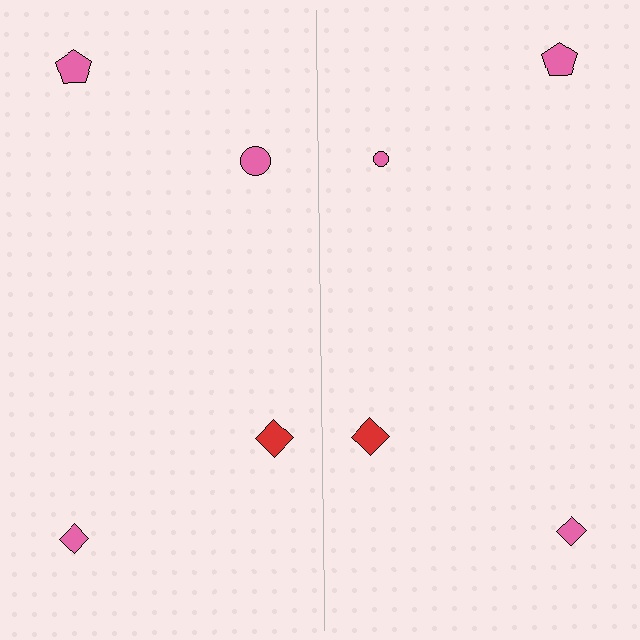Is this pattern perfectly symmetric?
No, the pattern is not perfectly symmetric. The pink circle on the right side has a different size than its mirror counterpart.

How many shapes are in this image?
There are 8 shapes in this image.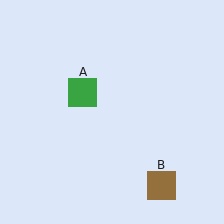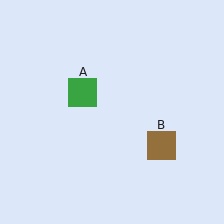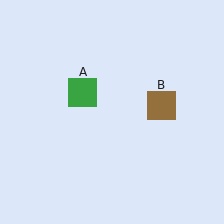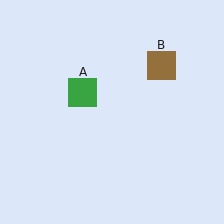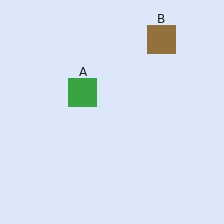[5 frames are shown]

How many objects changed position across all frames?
1 object changed position: brown square (object B).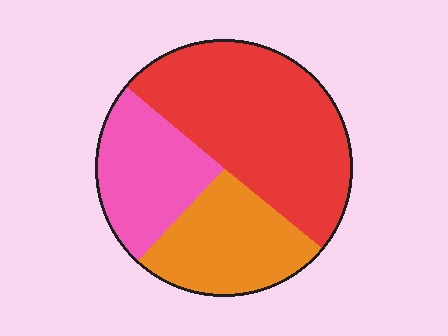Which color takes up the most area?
Red, at roughly 50%.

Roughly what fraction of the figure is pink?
Pink covers 24% of the figure.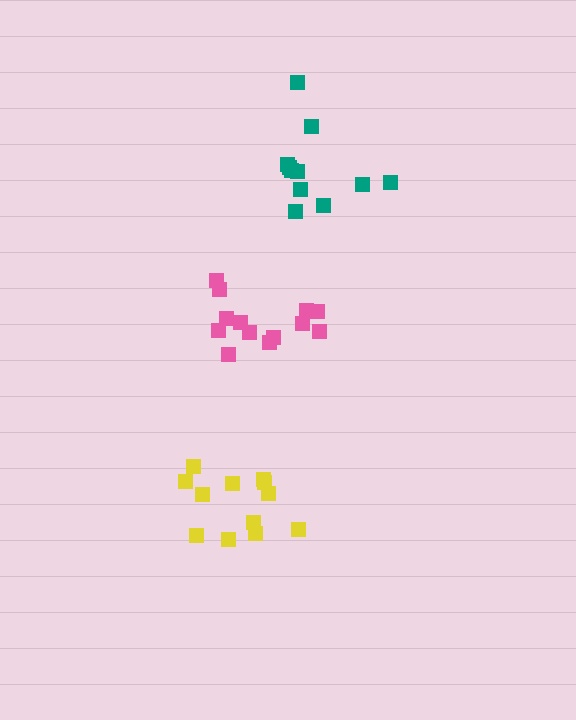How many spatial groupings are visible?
There are 3 spatial groupings.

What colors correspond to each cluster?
The clusters are colored: teal, yellow, pink.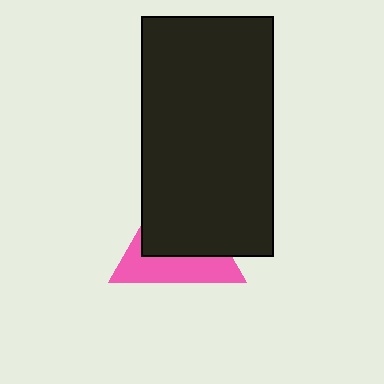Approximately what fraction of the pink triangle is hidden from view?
Roughly 58% of the pink triangle is hidden behind the black rectangle.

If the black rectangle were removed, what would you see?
You would see the complete pink triangle.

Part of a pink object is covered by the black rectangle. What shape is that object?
It is a triangle.